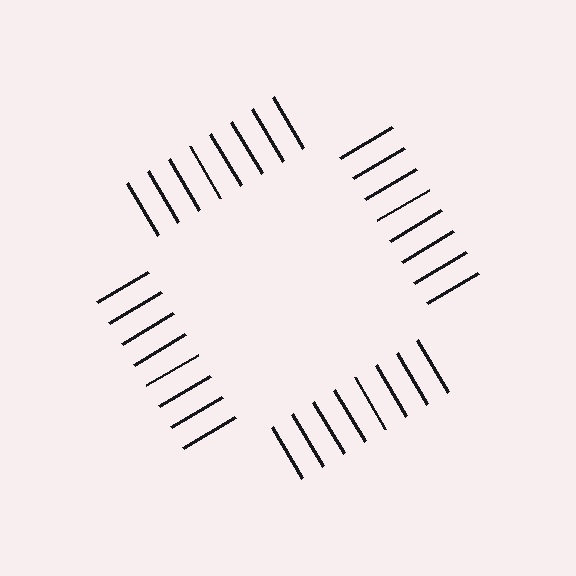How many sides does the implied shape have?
4 sides — the line-ends trace a square.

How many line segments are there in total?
32 — 8 along each of the 4 edges.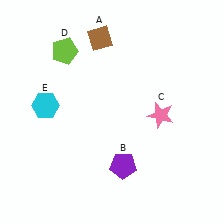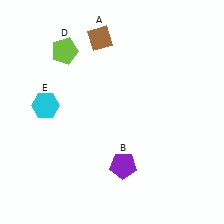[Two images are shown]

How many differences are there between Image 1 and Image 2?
There is 1 difference between the two images.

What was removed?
The pink star (C) was removed in Image 2.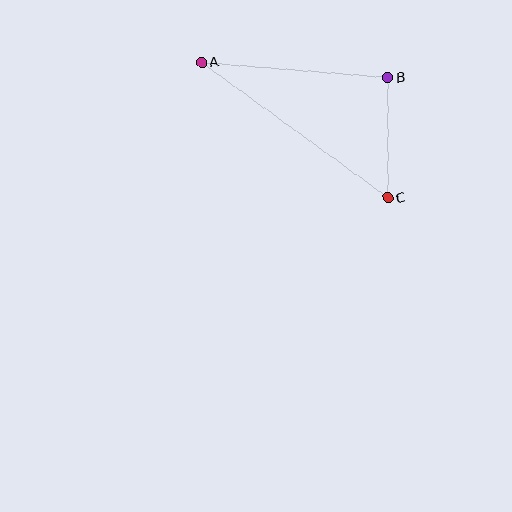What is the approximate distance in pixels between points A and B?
The distance between A and B is approximately 187 pixels.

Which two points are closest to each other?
Points B and C are closest to each other.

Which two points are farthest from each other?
Points A and C are farthest from each other.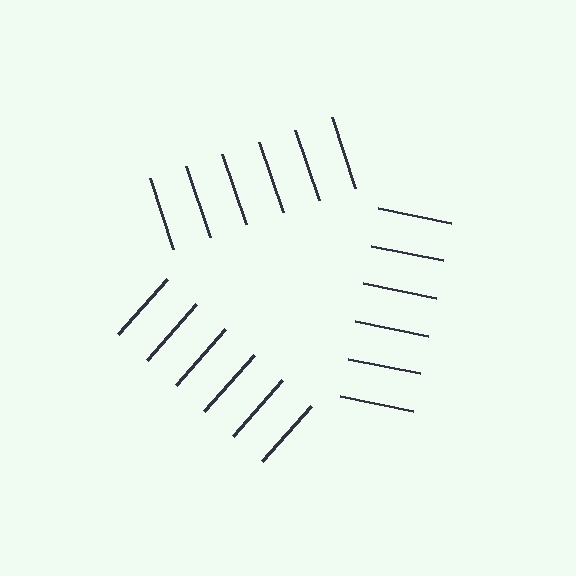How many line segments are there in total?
18 — 6 along each of the 3 edges.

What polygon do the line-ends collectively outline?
An illusory triangle — the line segments terminate on its edges but no continuous stroke is drawn.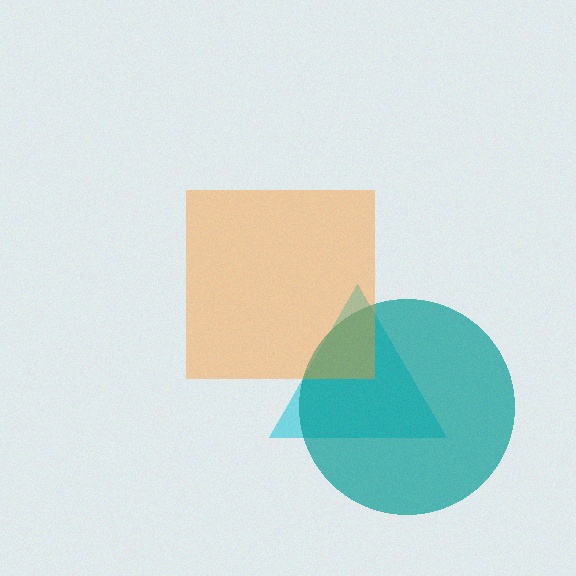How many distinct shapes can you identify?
There are 3 distinct shapes: a cyan triangle, a teal circle, an orange square.